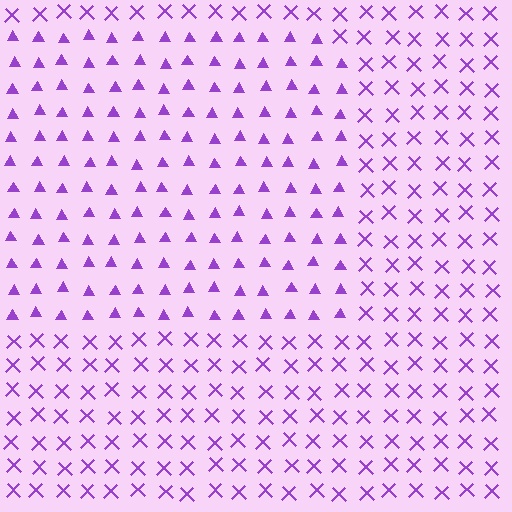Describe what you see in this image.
The image is filled with small purple elements arranged in a uniform grid. A rectangle-shaped region contains triangles, while the surrounding area contains X marks. The boundary is defined purely by the change in element shape.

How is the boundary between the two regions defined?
The boundary is defined by a change in element shape: triangles inside vs. X marks outside. All elements share the same color and spacing.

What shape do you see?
I see a rectangle.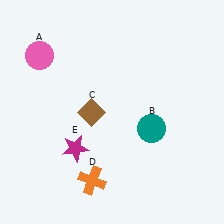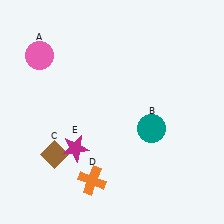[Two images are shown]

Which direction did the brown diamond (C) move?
The brown diamond (C) moved down.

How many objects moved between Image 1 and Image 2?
1 object moved between the two images.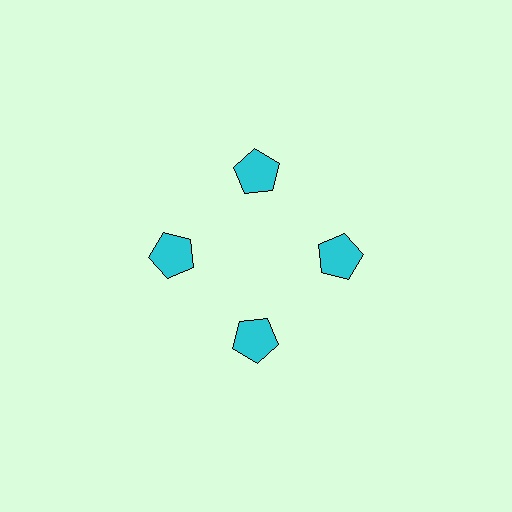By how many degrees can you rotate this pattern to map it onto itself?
The pattern maps onto itself every 90 degrees of rotation.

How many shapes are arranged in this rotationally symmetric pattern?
There are 4 shapes, arranged in 4 groups of 1.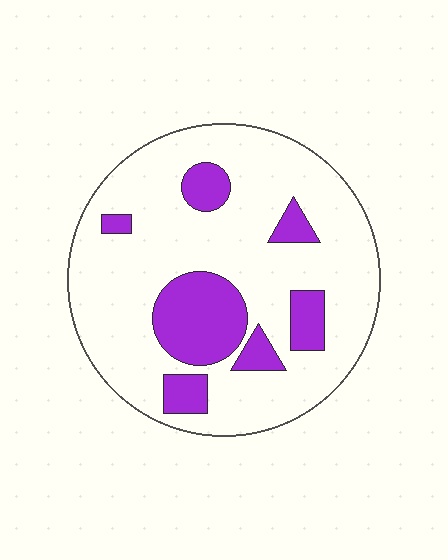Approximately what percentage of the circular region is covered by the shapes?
Approximately 20%.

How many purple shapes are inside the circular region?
7.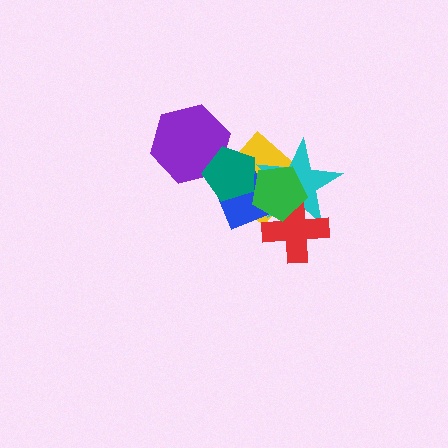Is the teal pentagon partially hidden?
No, no other shape covers it.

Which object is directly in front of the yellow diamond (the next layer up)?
The cyan star is directly in front of the yellow diamond.